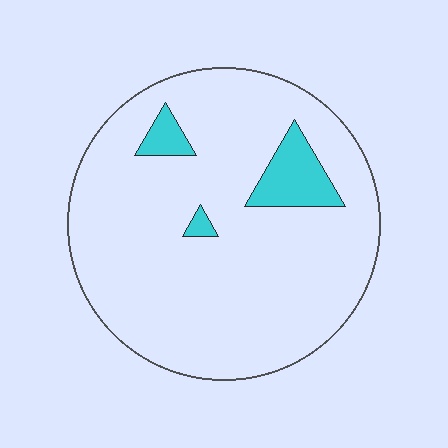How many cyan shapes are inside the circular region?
3.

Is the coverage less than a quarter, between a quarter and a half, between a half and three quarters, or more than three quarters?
Less than a quarter.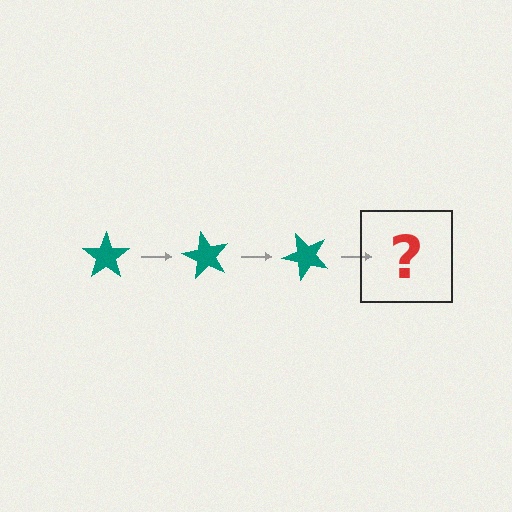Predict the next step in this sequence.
The next step is a teal star rotated 180 degrees.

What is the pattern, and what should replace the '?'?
The pattern is that the star rotates 60 degrees each step. The '?' should be a teal star rotated 180 degrees.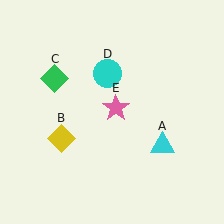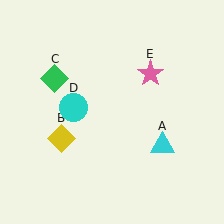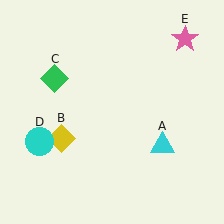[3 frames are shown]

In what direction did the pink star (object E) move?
The pink star (object E) moved up and to the right.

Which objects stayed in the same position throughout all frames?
Cyan triangle (object A) and yellow diamond (object B) and green diamond (object C) remained stationary.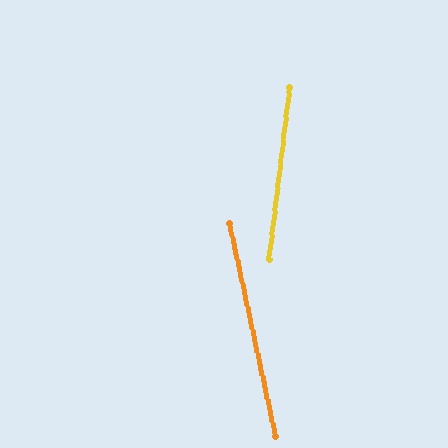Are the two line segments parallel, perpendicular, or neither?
Neither parallel nor perpendicular — they differ by about 19°.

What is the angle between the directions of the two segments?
Approximately 19 degrees.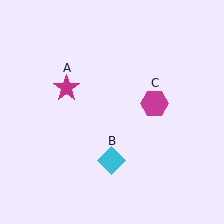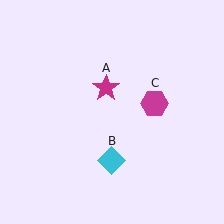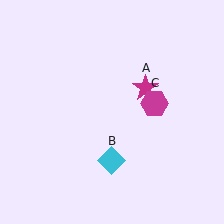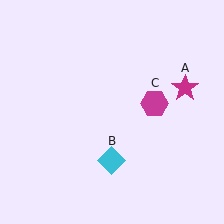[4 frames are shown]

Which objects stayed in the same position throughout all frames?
Cyan diamond (object B) and magenta hexagon (object C) remained stationary.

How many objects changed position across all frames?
1 object changed position: magenta star (object A).